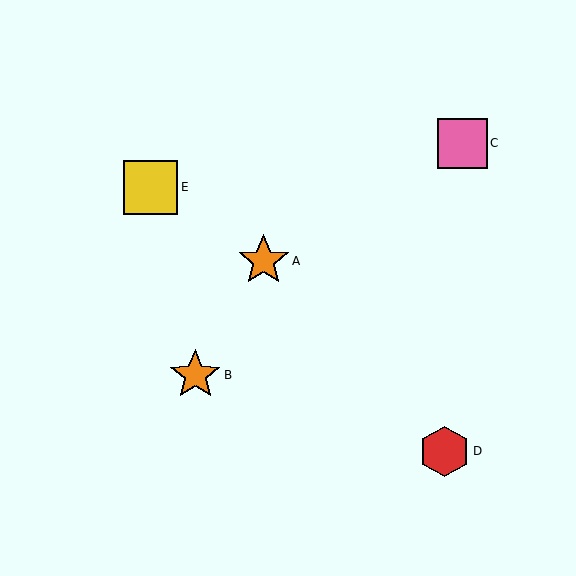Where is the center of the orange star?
The center of the orange star is at (195, 375).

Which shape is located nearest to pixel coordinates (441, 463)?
The red hexagon (labeled D) at (445, 451) is nearest to that location.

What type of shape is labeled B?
Shape B is an orange star.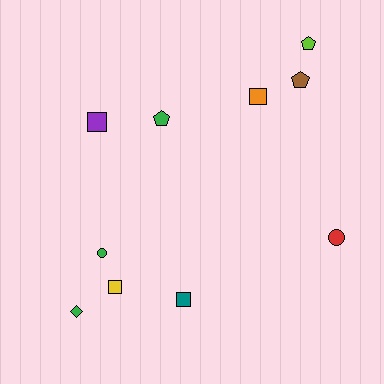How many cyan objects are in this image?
There are no cyan objects.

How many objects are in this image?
There are 10 objects.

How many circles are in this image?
There are 2 circles.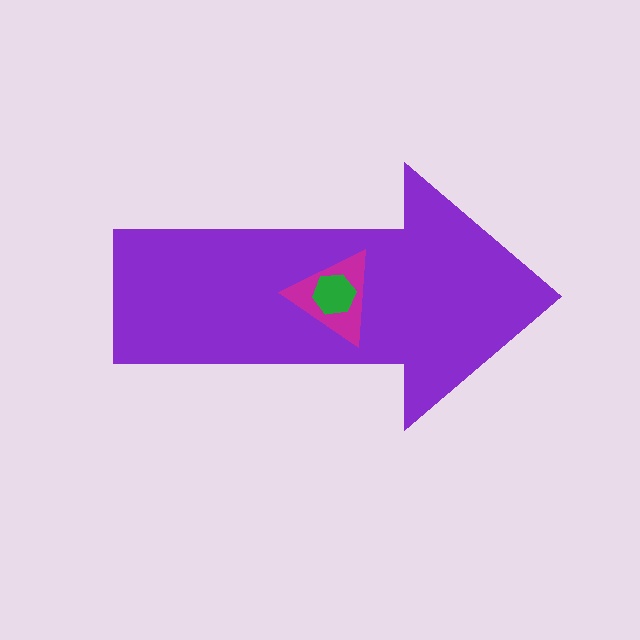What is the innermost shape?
The green hexagon.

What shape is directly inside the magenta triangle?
The green hexagon.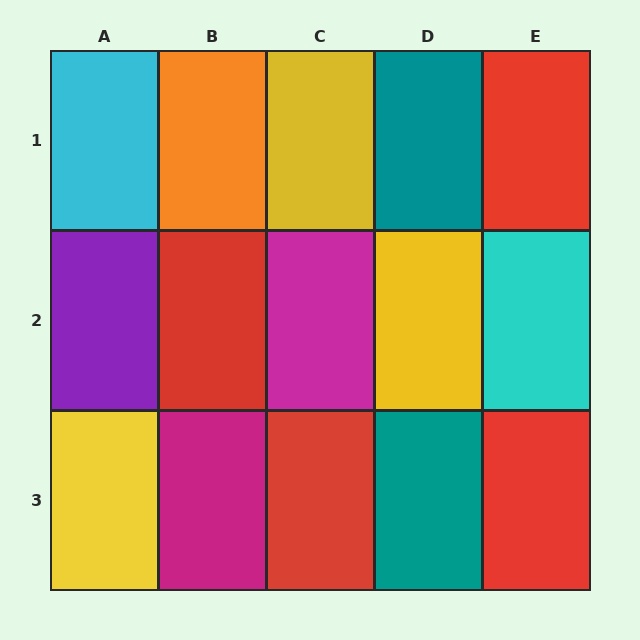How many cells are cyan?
2 cells are cyan.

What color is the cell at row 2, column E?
Cyan.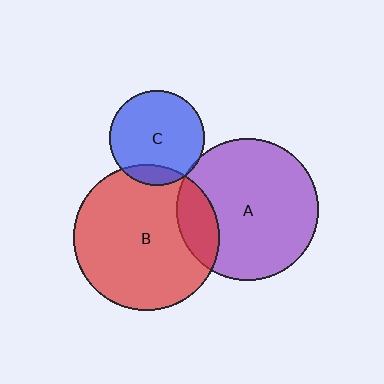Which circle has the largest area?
Circle B (red).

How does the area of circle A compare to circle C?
Approximately 2.2 times.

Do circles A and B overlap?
Yes.